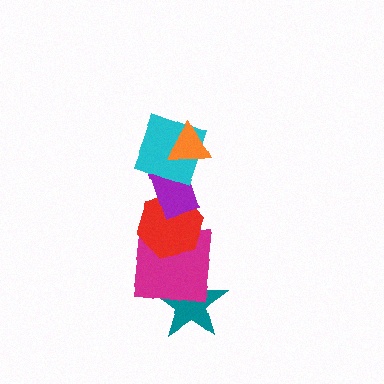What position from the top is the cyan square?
The cyan square is 2nd from the top.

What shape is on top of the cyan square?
The orange triangle is on top of the cyan square.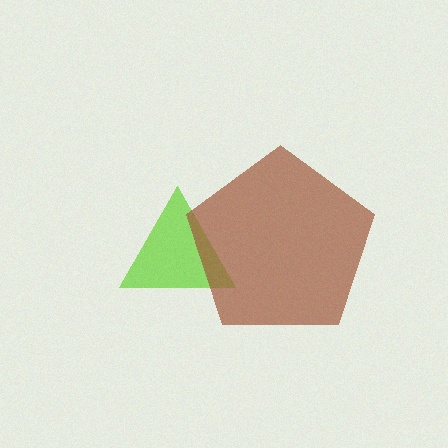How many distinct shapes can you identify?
There are 2 distinct shapes: a lime triangle, a brown pentagon.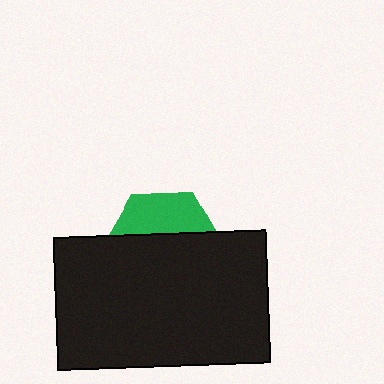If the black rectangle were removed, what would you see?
You would see the complete green hexagon.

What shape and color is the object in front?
The object in front is a black rectangle.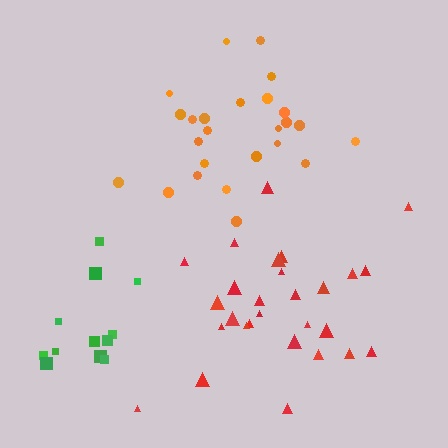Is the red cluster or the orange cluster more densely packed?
Orange.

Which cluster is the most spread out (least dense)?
Red.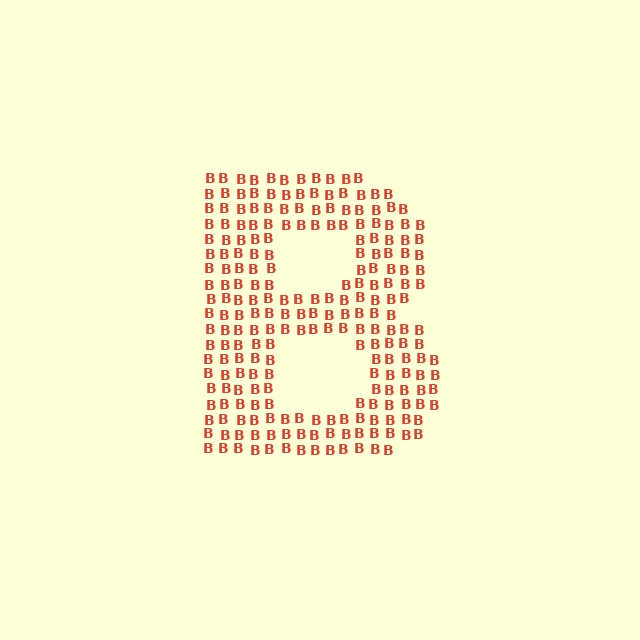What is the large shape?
The large shape is the letter B.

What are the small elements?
The small elements are letter B's.